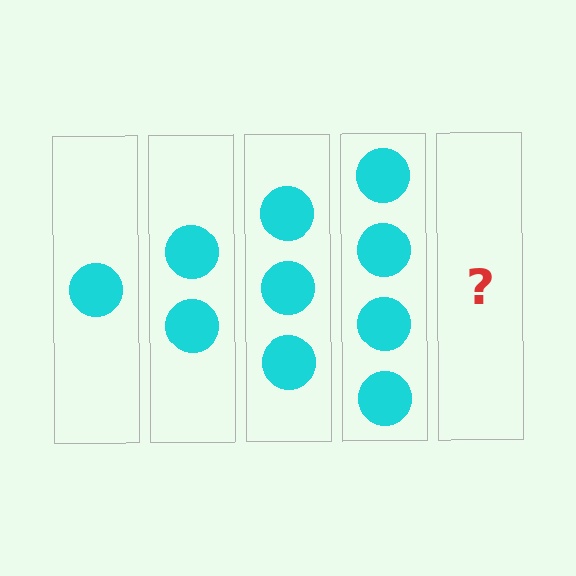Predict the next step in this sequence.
The next step is 5 circles.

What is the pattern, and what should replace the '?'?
The pattern is that each step adds one more circle. The '?' should be 5 circles.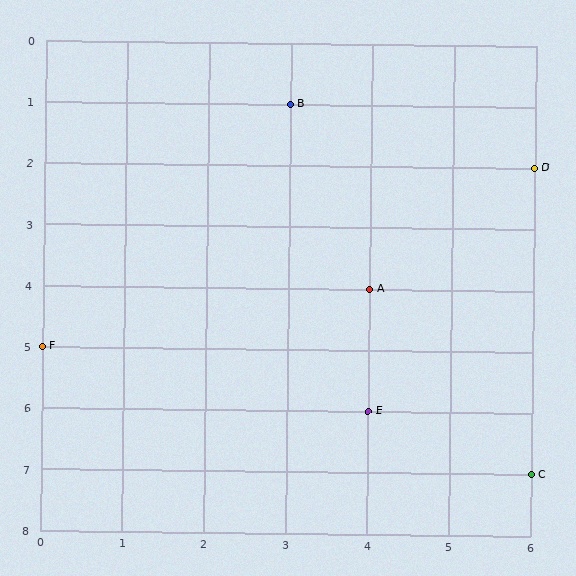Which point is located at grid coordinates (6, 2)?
Point D is at (6, 2).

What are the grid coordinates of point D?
Point D is at grid coordinates (6, 2).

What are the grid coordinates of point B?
Point B is at grid coordinates (3, 1).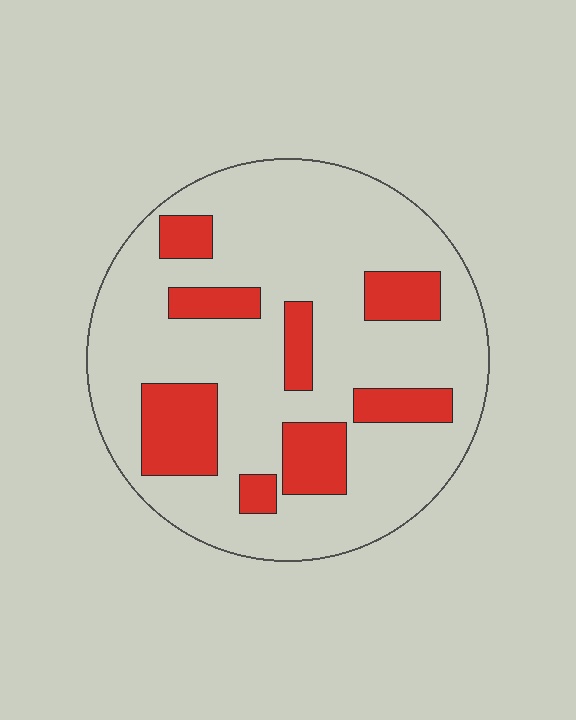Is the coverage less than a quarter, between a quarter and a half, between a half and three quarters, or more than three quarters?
Less than a quarter.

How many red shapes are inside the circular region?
8.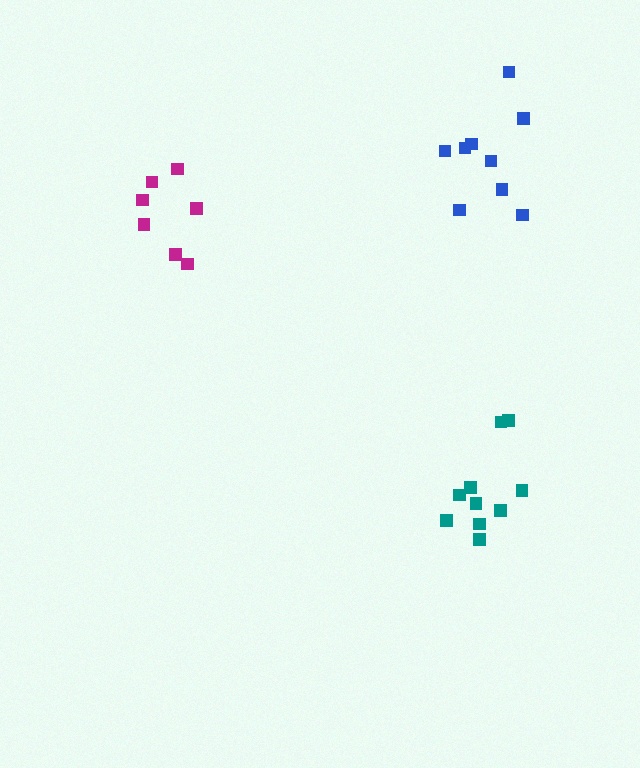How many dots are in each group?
Group 1: 7 dots, Group 2: 10 dots, Group 3: 9 dots (26 total).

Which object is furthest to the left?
The magenta cluster is leftmost.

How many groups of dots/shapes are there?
There are 3 groups.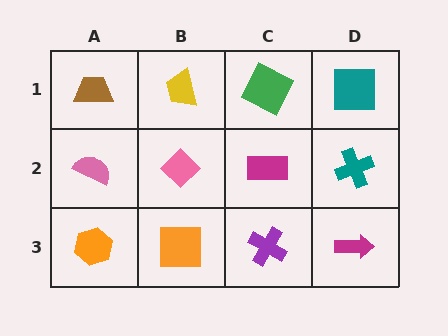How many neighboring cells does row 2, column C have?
4.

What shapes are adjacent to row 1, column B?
A pink diamond (row 2, column B), a brown trapezoid (row 1, column A), a green square (row 1, column C).